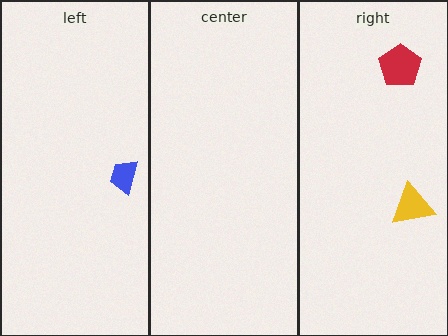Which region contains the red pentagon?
The right region.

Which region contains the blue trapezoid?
The left region.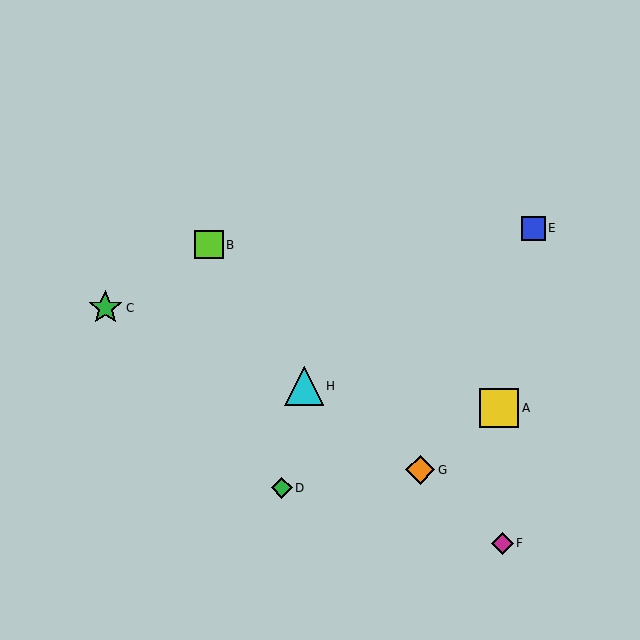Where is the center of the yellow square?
The center of the yellow square is at (499, 408).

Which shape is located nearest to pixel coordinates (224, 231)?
The lime square (labeled B) at (209, 245) is nearest to that location.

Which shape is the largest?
The yellow square (labeled A) is the largest.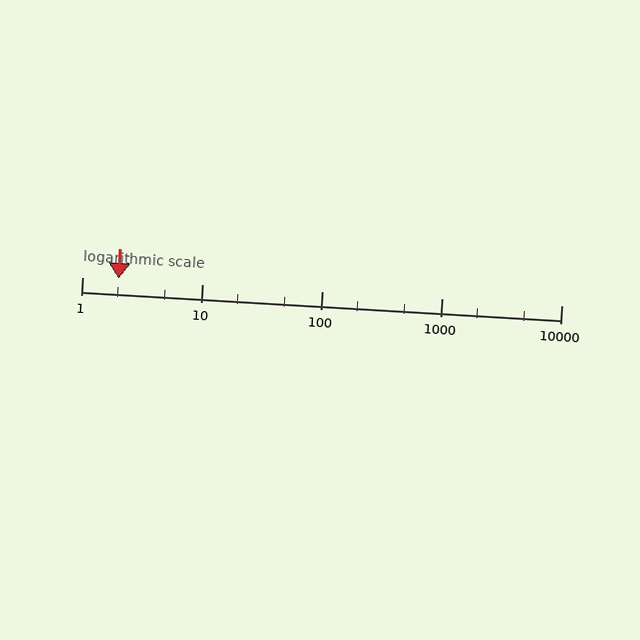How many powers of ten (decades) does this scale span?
The scale spans 4 decades, from 1 to 10000.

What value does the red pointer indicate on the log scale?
The pointer indicates approximately 2.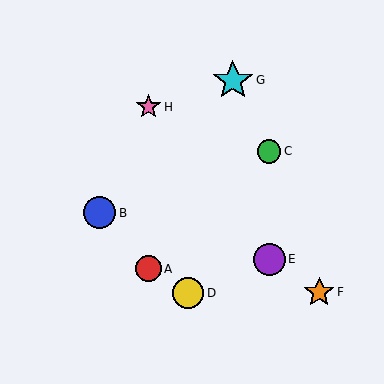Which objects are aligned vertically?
Objects A, H are aligned vertically.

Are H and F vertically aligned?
No, H is at x≈149 and F is at x≈319.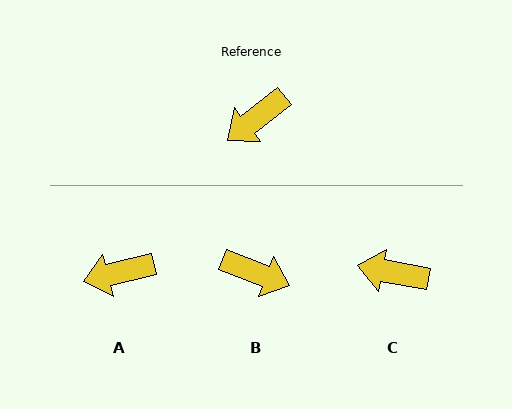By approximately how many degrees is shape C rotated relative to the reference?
Approximately 49 degrees clockwise.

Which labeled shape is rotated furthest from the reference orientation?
B, about 121 degrees away.